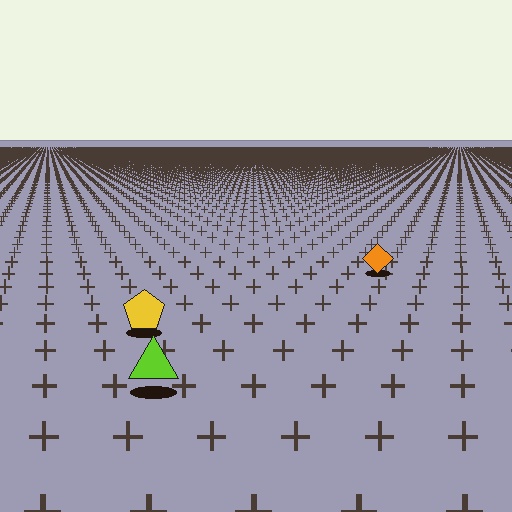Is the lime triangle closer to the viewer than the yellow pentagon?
Yes. The lime triangle is closer — you can tell from the texture gradient: the ground texture is coarser near it.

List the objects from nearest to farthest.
From nearest to farthest: the lime triangle, the yellow pentagon, the orange diamond.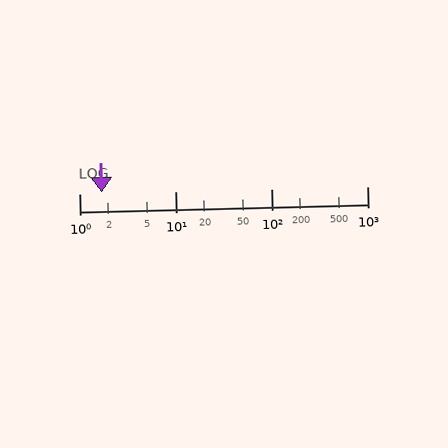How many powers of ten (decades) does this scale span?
The scale spans 3 decades, from 1 to 1000.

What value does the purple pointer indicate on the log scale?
The pointer indicates approximately 1.7.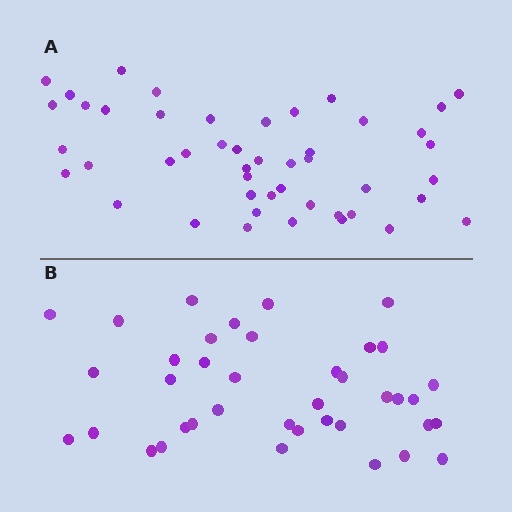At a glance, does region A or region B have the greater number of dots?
Region A (the top region) has more dots.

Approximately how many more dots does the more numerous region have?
Region A has roughly 8 or so more dots than region B.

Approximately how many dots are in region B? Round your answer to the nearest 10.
About 40 dots. (The exact count is 39, which rounds to 40.)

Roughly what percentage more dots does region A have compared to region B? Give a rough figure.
About 20% more.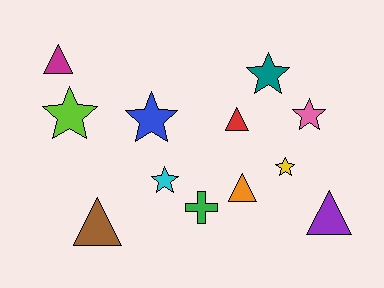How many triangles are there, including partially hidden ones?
There are 5 triangles.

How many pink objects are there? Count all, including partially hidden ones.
There is 1 pink object.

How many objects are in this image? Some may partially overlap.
There are 12 objects.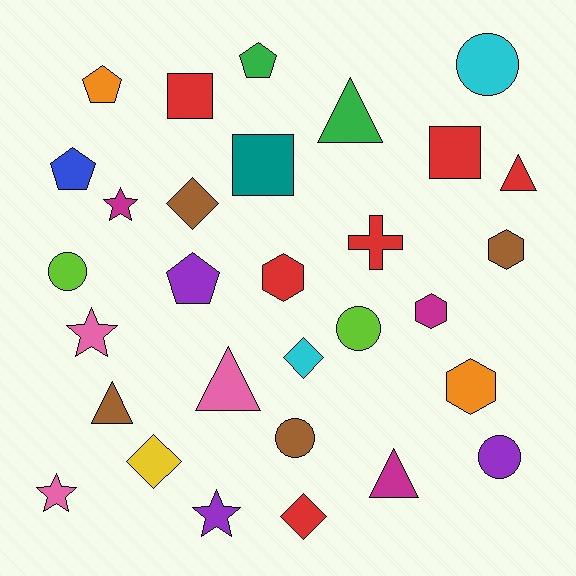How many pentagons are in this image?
There are 4 pentagons.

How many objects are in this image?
There are 30 objects.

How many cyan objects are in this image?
There are 2 cyan objects.